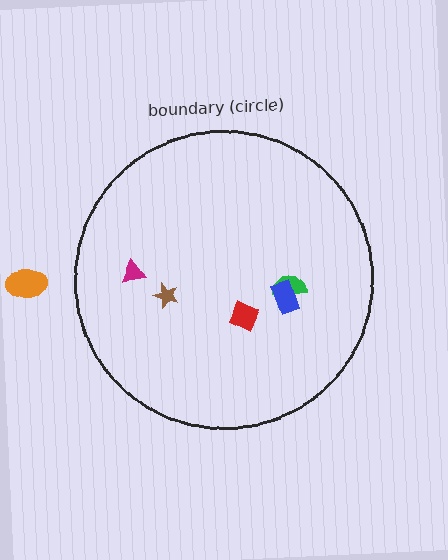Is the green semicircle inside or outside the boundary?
Inside.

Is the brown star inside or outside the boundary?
Inside.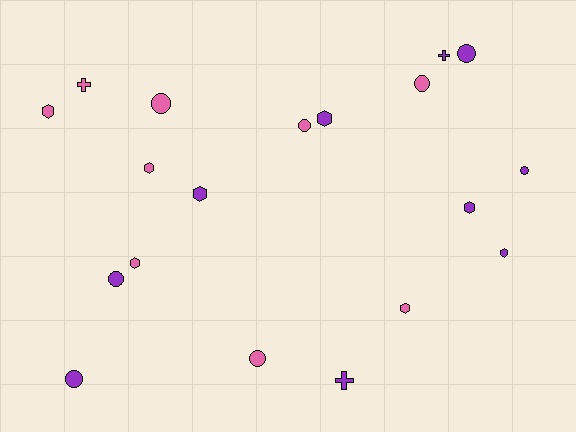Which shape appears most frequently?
Circle, with 8 objects.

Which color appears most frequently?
Purple, with 10 objects.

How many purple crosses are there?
There are 2 purple crosses.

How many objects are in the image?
There are 19 objects.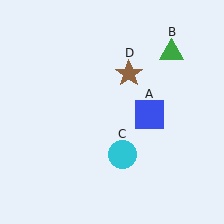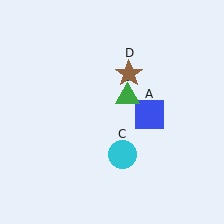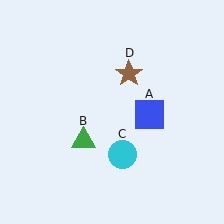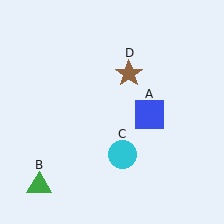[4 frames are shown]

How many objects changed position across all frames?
1 object changed position: green triangle (object B).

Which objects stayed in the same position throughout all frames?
Blue square (object A) and cyan circle (object C) and brown star (object D) remained stationary.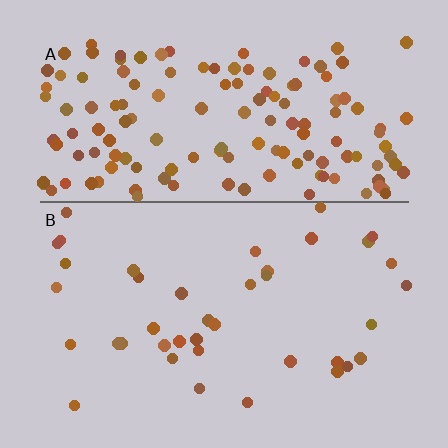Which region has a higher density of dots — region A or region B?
A (the top).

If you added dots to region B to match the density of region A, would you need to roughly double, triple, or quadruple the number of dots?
Approximately quadruple.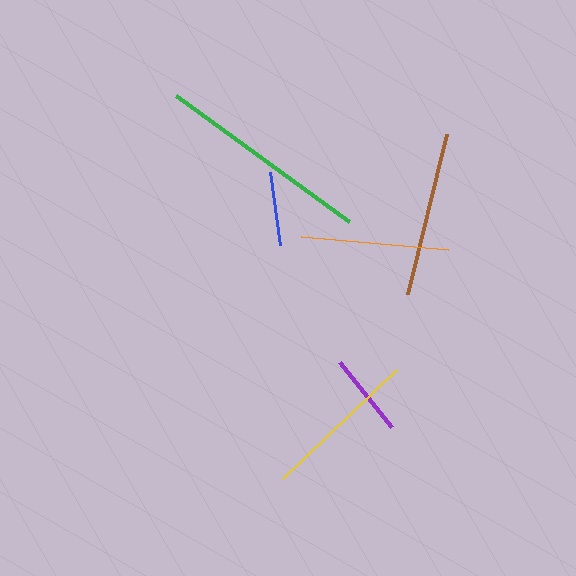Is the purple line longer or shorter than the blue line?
The purple line is longer than the blue line.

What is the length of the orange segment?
The orange segment is approximately 147 pixels long.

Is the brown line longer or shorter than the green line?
The green line is longer than the brown line.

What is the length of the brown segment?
The brown segment is approximately 165 pixels long.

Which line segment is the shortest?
The blue line is the shortest at approximately 74 pixels.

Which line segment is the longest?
The green line is the longest at approximately 214 pixels.